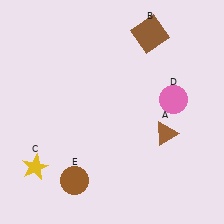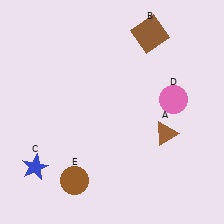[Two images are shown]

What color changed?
The star (C) changed from yellow in Image 1 to blue in Image 2.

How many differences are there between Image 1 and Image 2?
There is 1 difference between the two images.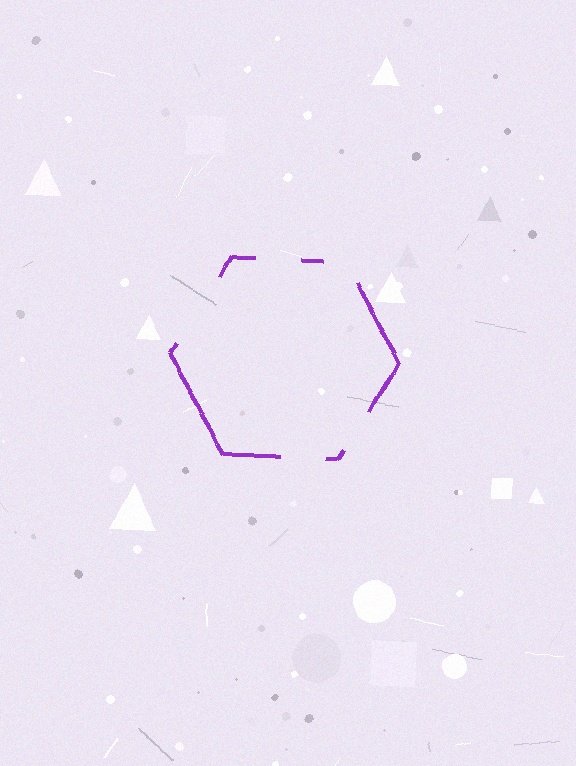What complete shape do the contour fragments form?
The contour fragments form a hexagon.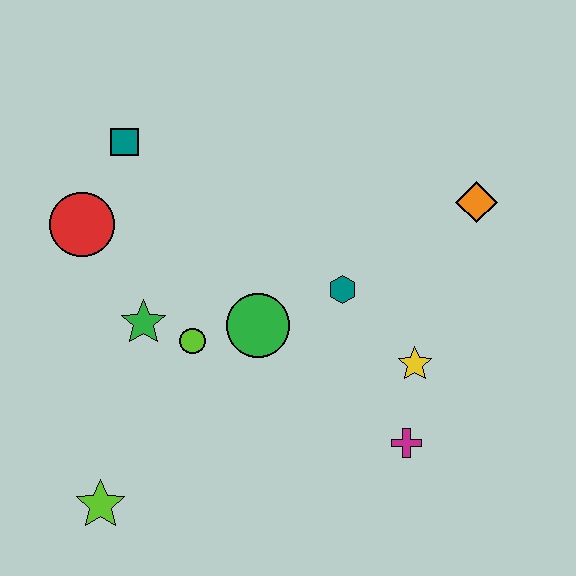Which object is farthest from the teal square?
The magenta cross is farthest from the teal square.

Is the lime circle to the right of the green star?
Yes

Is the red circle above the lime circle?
Yes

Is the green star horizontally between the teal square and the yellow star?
Yes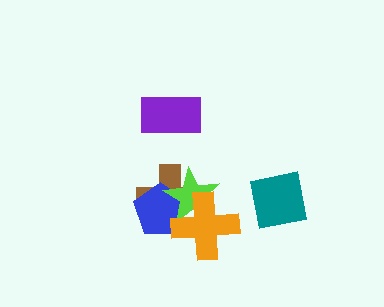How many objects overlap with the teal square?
0 objects overlap with the teal square.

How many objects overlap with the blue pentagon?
3 objects overlap with the blue pentagon.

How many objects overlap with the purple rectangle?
0 objects overlap with the purple rectangle.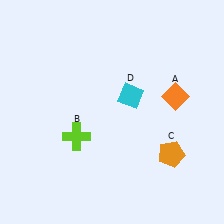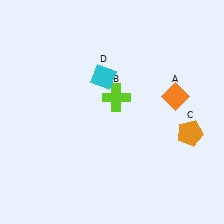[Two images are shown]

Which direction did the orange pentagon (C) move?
The orange pentagon (C) moved up.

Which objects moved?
The objects that moved are: the lime cross (B), the orange pentagon (C), the cyan diamond (D).